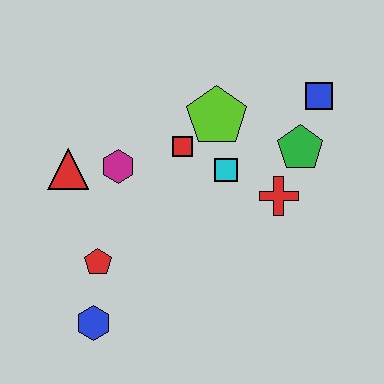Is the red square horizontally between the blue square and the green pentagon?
No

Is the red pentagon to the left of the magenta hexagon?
Yes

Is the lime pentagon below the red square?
No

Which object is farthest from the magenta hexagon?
The blue square is farthest from the magenta hexagon.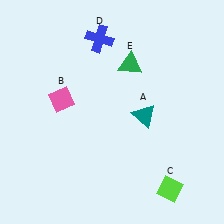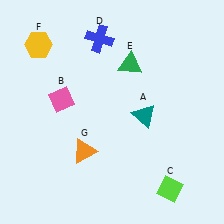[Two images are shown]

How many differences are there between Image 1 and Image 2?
There are 2 differences between the two images.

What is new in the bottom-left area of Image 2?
An orange triangle (G) was added in the bottom-left area of Image 2.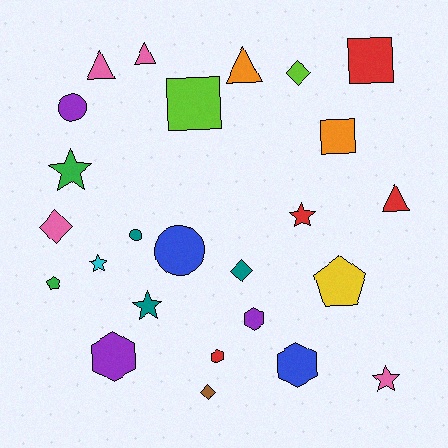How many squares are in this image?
There are 3 squares.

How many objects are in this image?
There are 25 objects.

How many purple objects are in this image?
There are 3 purple objects.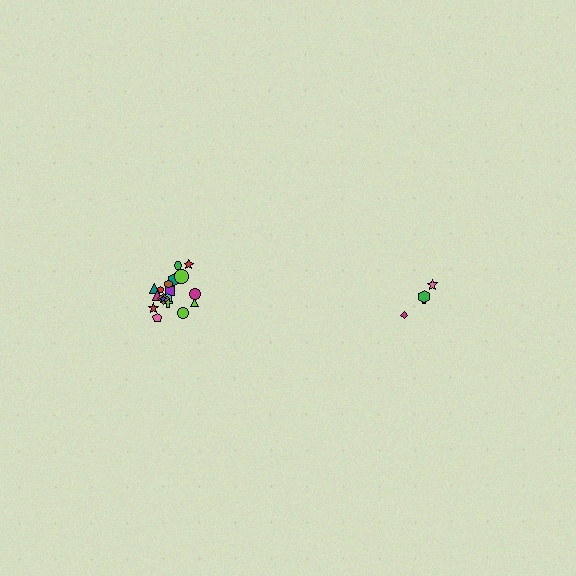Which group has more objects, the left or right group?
The left group.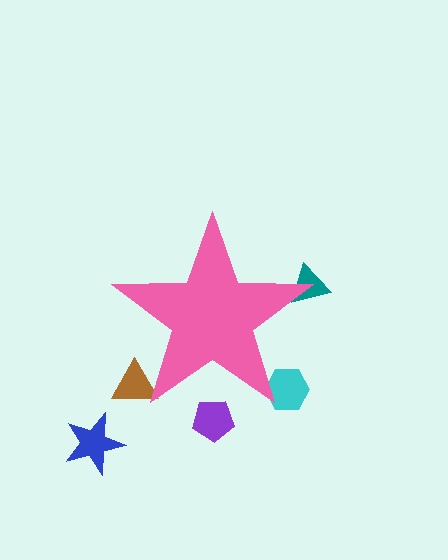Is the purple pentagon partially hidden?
Yes, the purple pentagon is partially hidden behind the pink star.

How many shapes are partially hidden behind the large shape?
4 shapes are partially hidden.